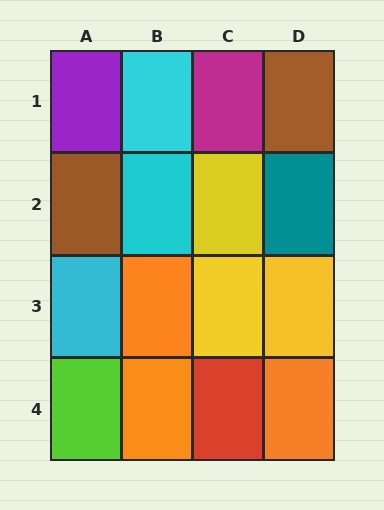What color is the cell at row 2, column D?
Teal.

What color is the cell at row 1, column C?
Magenta.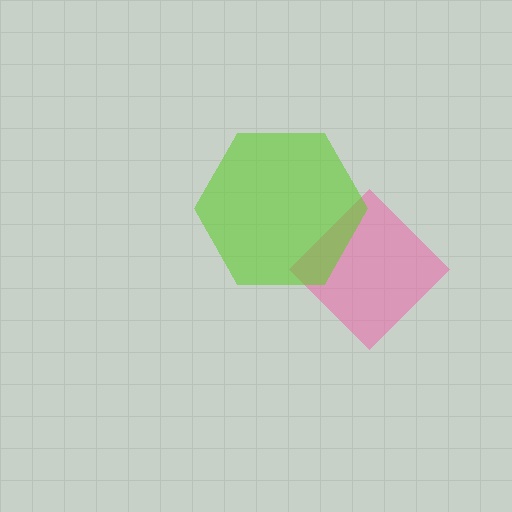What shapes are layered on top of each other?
The layered shapes are: a pink diamond, a lime hexagon.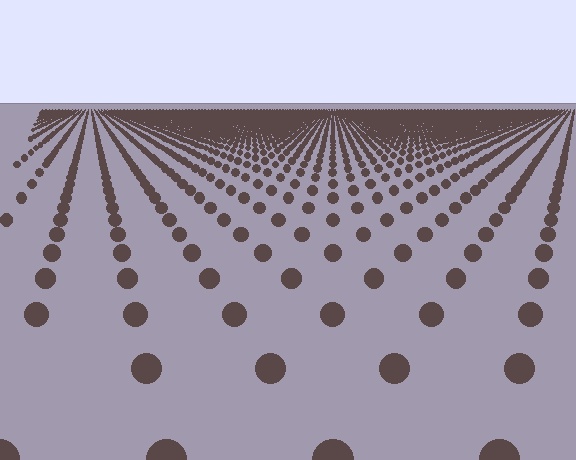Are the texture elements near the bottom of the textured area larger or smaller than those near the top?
Larger. Near the bottom, elements are closer to the viewer and appear at a bigger on-screen size.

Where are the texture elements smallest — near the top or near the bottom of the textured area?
Near the top.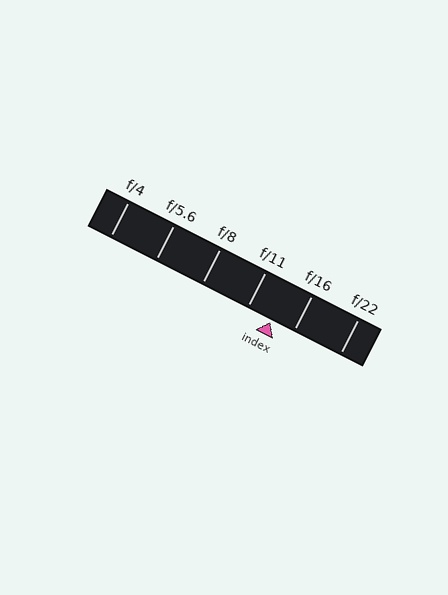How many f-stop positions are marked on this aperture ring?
There are 6 f-stop positions marked.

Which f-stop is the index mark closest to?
The index mark is closest to f/16.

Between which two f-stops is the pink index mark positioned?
The index mark is between f/11 and f/16.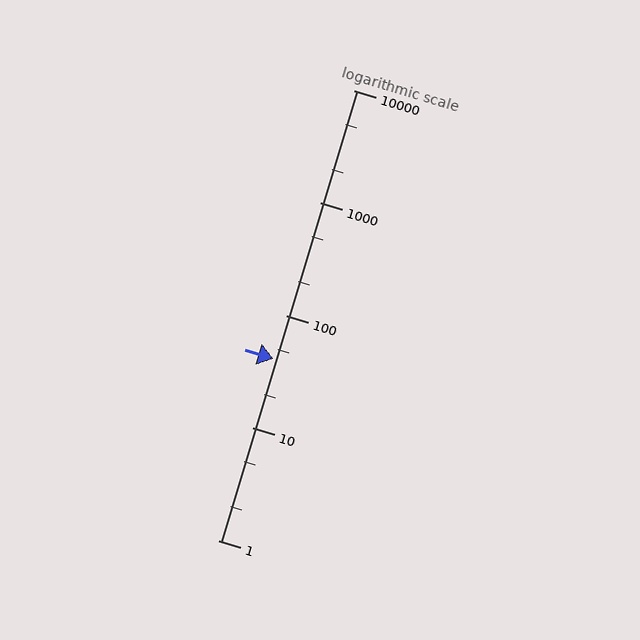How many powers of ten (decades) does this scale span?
The scale spans 4 decades, from 1 to 10000.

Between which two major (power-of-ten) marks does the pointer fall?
The pointer is between 10 and 100.